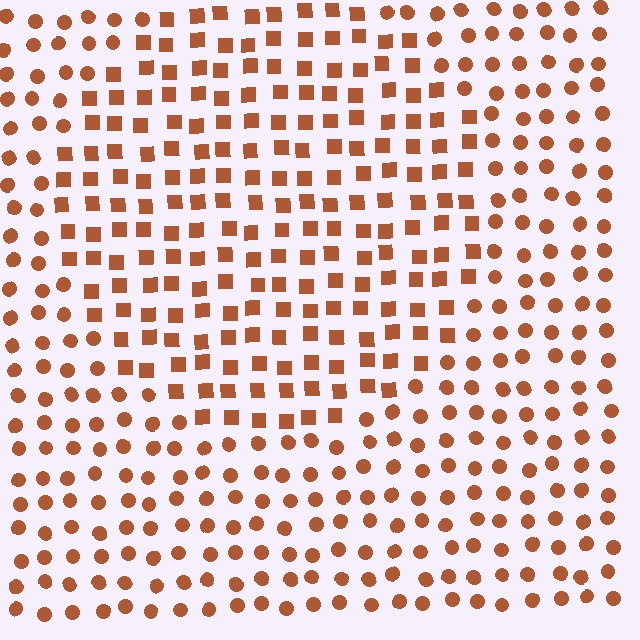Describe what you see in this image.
The image is filled with small brown elements arranged in a uniform grid. A circle-shaped region contains squares, while the surrounding area contains circles. The boundary is defined purely by the change in element shape.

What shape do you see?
I see a circle.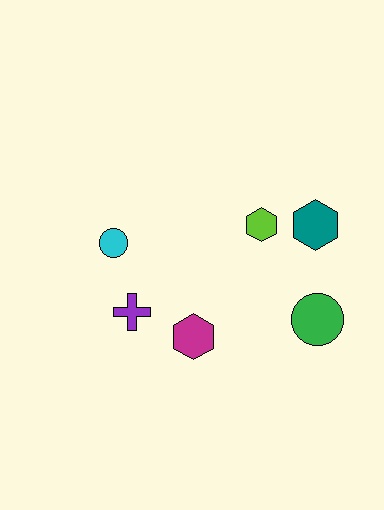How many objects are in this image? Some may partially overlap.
There are 6 objects.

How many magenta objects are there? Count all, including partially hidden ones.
There is 1 magenta object.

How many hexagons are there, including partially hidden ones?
There are 3 hexagons.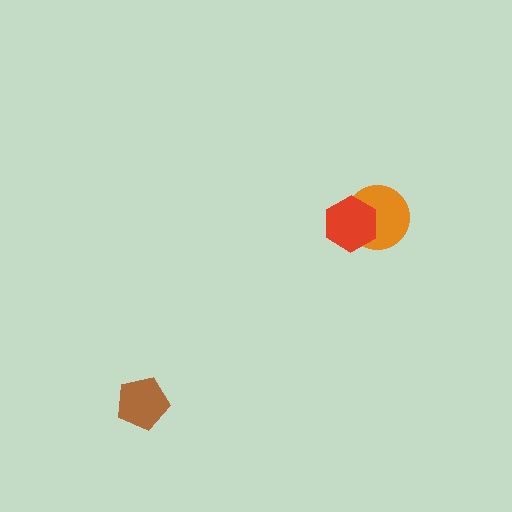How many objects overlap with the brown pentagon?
0 objects overlap with the brown pentagon.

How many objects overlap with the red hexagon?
1 object overlaps with the red hexagon.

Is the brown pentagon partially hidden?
No, no other shape covers it.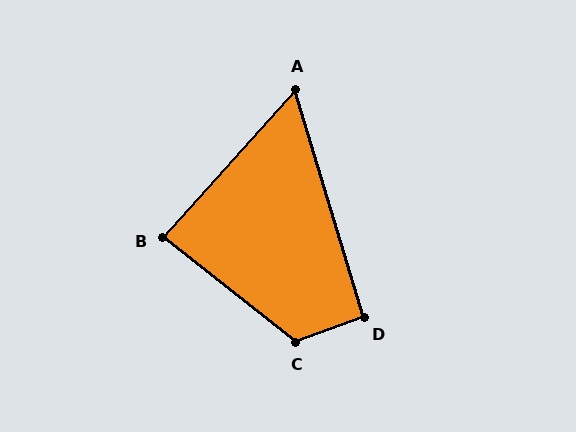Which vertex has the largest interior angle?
C, at approximately 121 degrees.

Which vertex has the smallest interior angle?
A, at approximately 59 degrees.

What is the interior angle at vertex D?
Approximately 93 degrees (approximately right).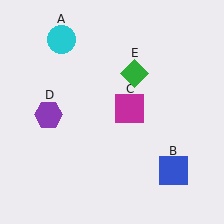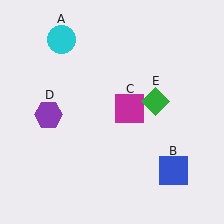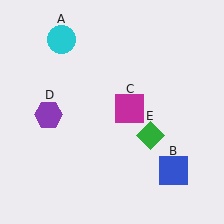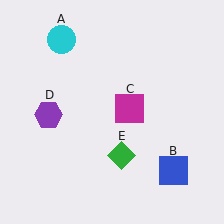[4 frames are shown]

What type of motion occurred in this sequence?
The green diamond (object E) rotated clockwise around the center of the scene.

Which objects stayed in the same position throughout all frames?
Cyan circle (object A) and blue square (object B) and magenta square (object C) and purple hexagon (object D) remained stationary.